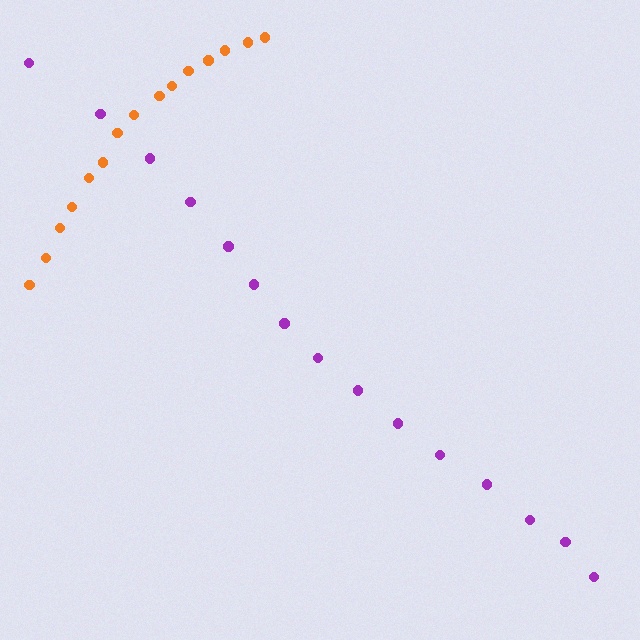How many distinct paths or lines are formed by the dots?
There are 2 distinct paths.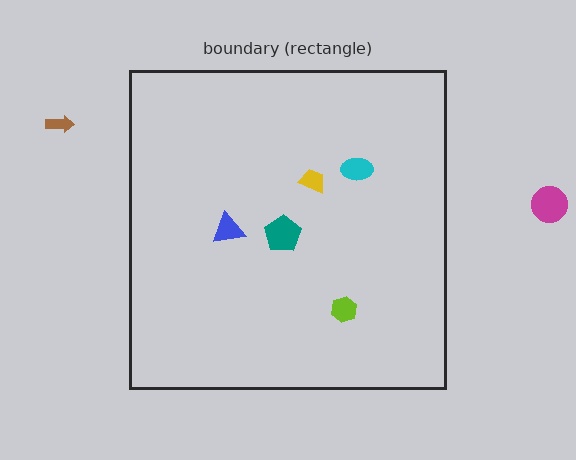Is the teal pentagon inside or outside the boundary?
Inside.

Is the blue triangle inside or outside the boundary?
Inside.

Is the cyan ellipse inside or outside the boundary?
Inside.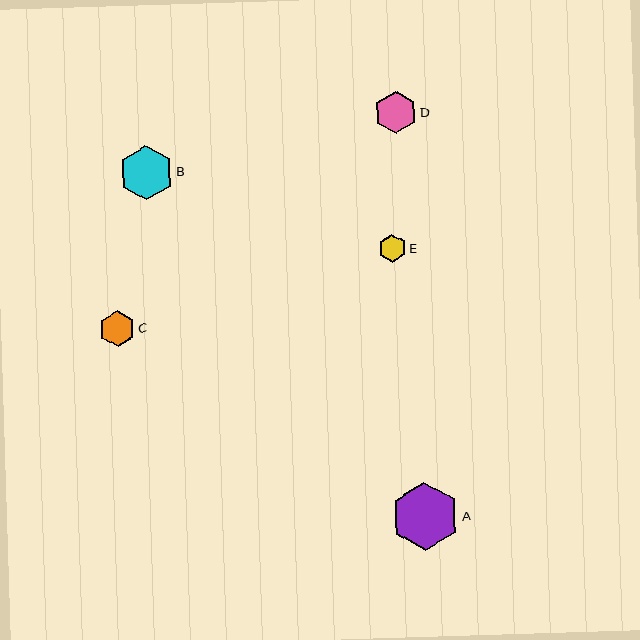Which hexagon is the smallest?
Hexagon E is the smallest with a size of approximately 28 pixels.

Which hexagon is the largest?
Hexagon A is the largest with a size of approximately 68 pixels.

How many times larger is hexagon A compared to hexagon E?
Hexagon A is approximately 2.5 times the size of hexagon E.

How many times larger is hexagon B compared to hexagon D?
Hexagon B is approximately 1.3 times the size of hexagon D.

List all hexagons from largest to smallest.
From largest to smallest: A, B, D, C, E.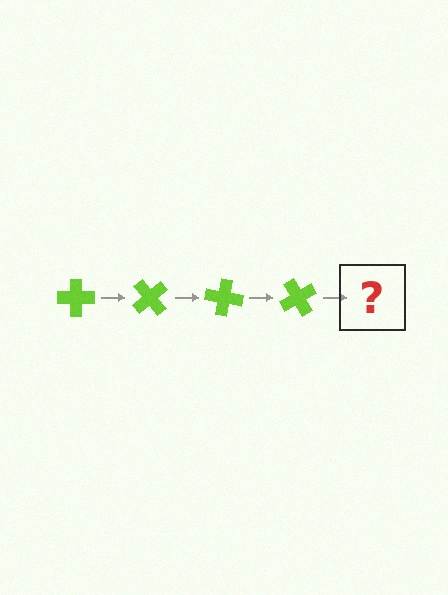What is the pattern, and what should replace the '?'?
The pattern is that the cross rotates 50 degrees each step. The '?' should be a lime cross rotated 200 degrees.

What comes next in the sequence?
The next element should be a lime cross rotated 200 degrees.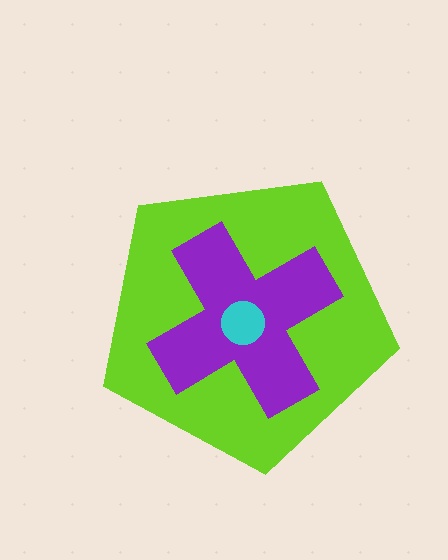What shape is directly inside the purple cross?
The cyan circle.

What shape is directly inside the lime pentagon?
The purple cross.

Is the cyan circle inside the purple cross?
Yes.